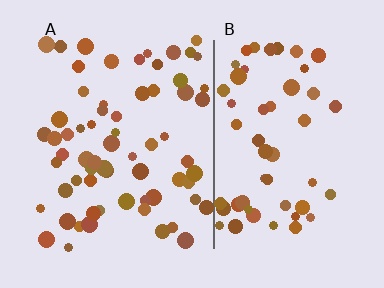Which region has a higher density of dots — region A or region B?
A (the left).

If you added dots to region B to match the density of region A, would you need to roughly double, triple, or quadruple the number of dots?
Approximately double.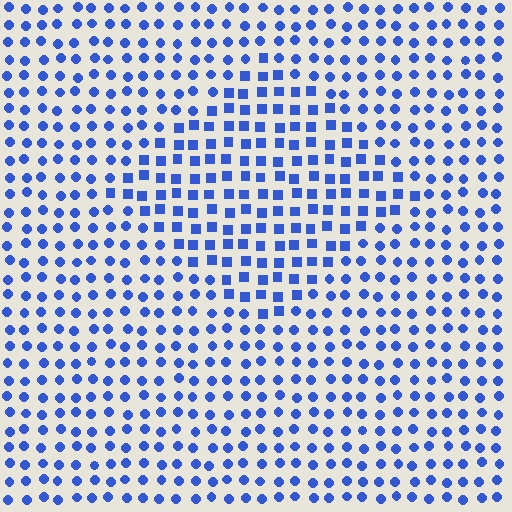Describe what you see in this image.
The image is filled with small blue elements arranged in a uniform grid. A diamond-shaped region contains squares, while the surrounding area contains circles. The boundary is defined purely by the change in element shape.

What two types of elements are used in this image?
The image uses squares inside the diamond region and circles outside it.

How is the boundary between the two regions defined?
The boundary is defined by a change in element shape: squares inside vs. circles outside. All elements share the same color and spacing.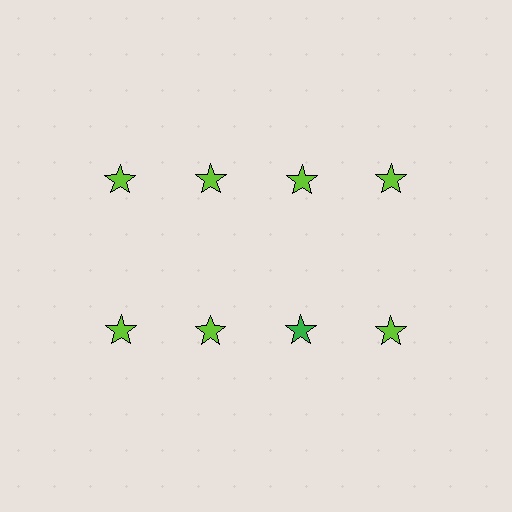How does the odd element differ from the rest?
It has a different color: green instead of lime.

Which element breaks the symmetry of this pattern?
The green star in the second row, center column breaks the symmetry. All other shapes are lime stars.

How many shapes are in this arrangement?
There are 8 shapes arranged in a grid pattern.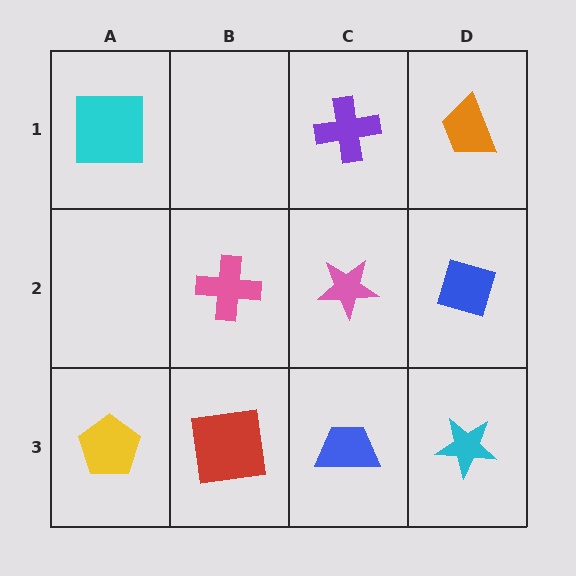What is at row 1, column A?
A cyan square.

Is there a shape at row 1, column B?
No, that cell is empty.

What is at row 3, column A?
A yellow pentagon.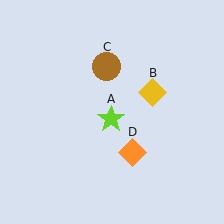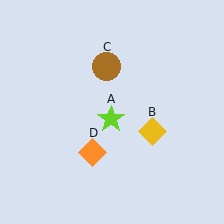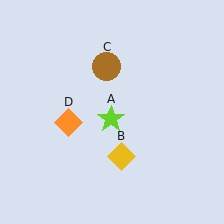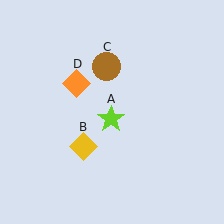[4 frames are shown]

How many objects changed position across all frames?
2 objects changed position: yellow diamond (object B), orange diamond (object D).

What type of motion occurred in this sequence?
The yellow diamond (object B), orange diamond (object D) rotated clockwise around the center of the scene.